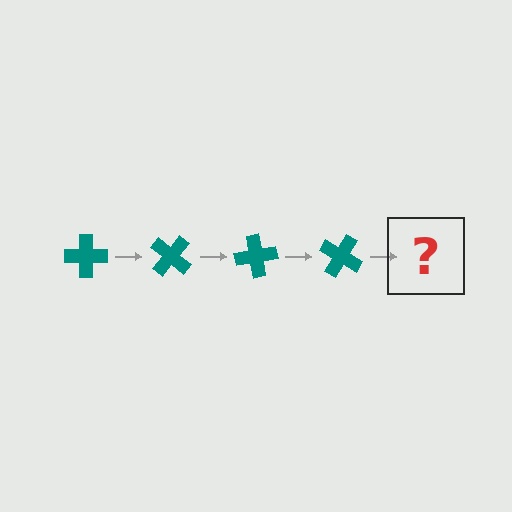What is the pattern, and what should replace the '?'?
The pattern is that the cross rotates 40 degrees each step. The '?' should be a teal cross rotated 160 degrees.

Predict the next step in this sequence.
The next step is a teal cross rotated 160 degrees.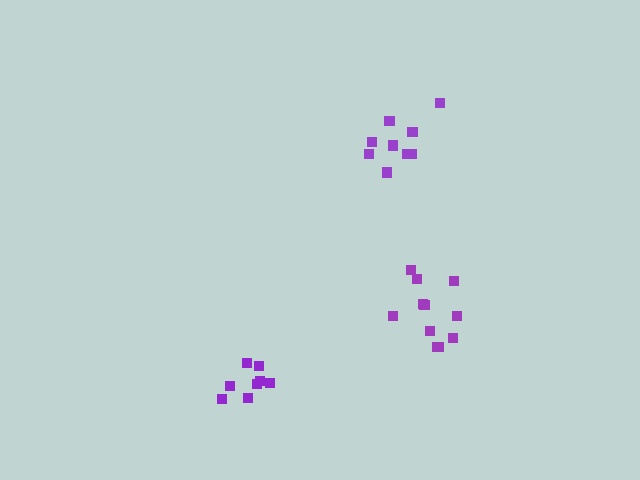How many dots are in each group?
Group 1: 8 dots, Group 2: 10 dots, Group 3: 11 dots (29 total).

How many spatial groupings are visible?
There are 3 spatial groupings.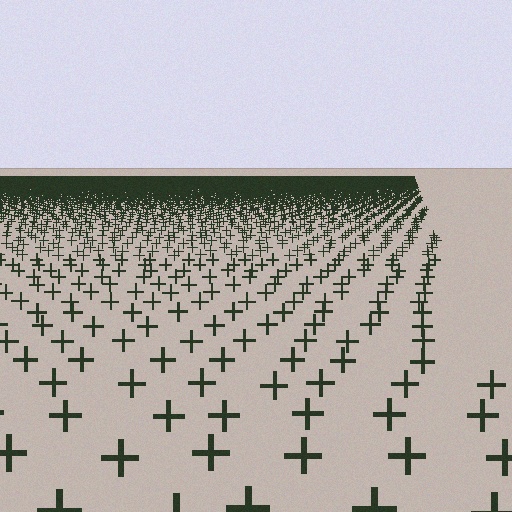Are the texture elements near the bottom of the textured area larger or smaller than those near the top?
Larger. Near the bottom, elements are closer to the viewer and appear at a bigger on-screen size.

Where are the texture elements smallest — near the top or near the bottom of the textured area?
Near the top.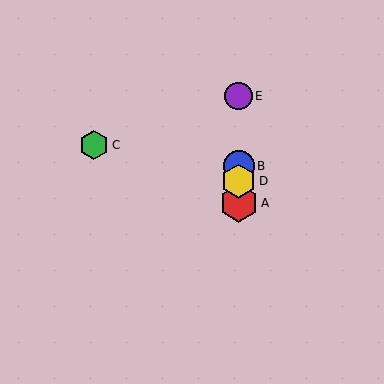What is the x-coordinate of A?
Object A is at x≈239.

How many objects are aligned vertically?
4 objects (A, B, D, E) are aligned vertically.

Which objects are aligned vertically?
Objects A, B, D, E are aligned vertically.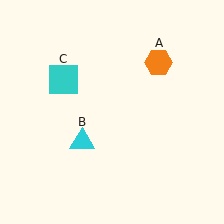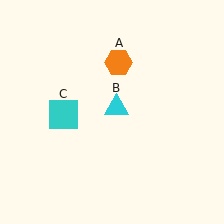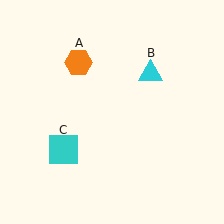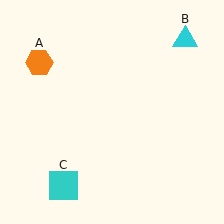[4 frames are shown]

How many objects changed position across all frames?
3 objects changed position: orange hexagon (object A), cyan triangle (object B), cyan square (object C).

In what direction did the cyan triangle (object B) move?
The cyan triangle (object B) moved up and to the right.